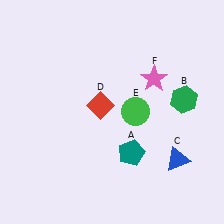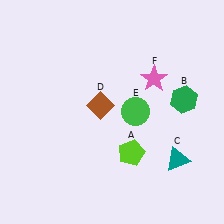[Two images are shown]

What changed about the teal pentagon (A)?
In Image 1, A is teal. In Image 2, it changed to lime.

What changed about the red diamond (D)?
In Image 1, D is red. In Image 2, it changed to brown.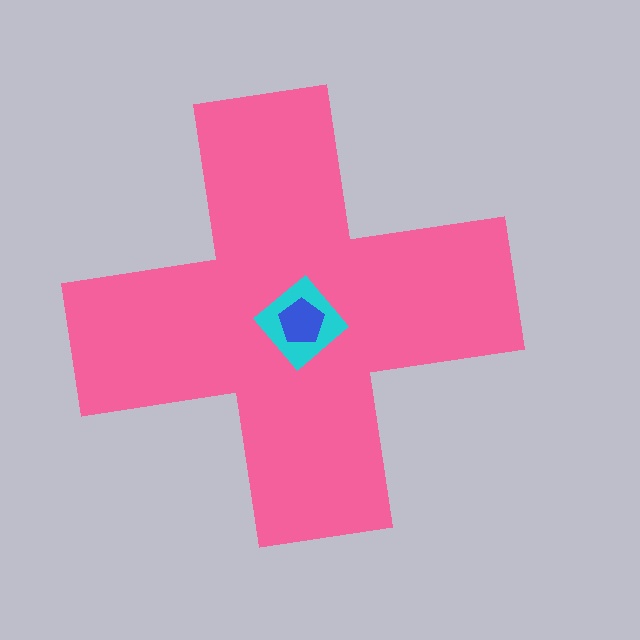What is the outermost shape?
The pink cross.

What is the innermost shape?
The blue pentagon.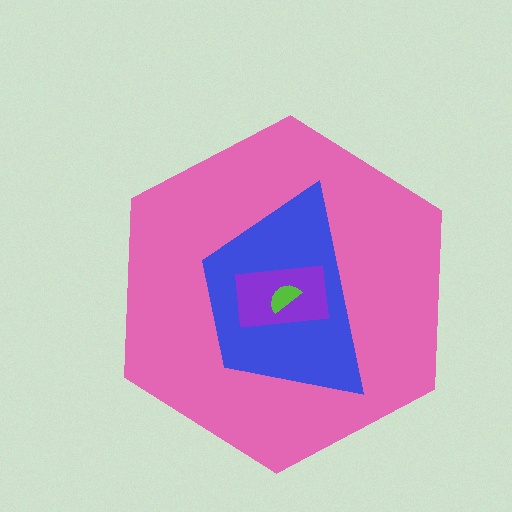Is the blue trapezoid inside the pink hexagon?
Yes.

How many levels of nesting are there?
4.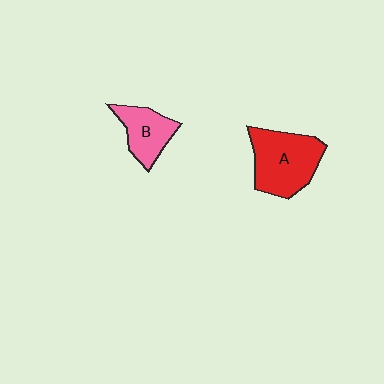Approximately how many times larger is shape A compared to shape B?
Approximately 1.6 times.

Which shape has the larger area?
Shape A (red).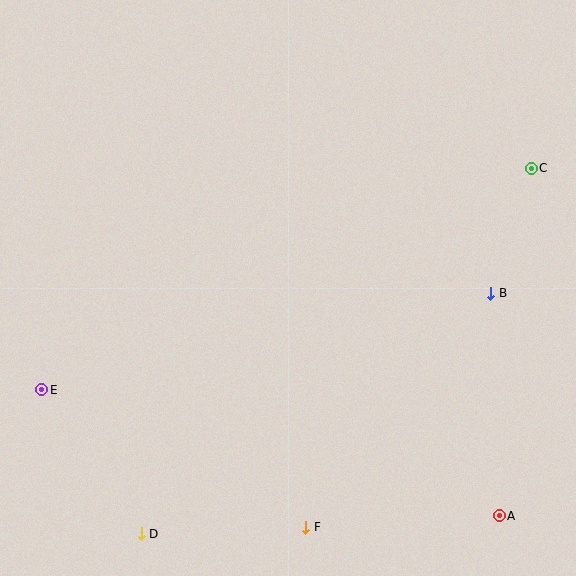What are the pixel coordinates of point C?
Point C is at (531, 168).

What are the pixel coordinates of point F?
Point F is at (306, 527).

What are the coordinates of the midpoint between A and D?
The midpoint between A and D is at (320, 525).